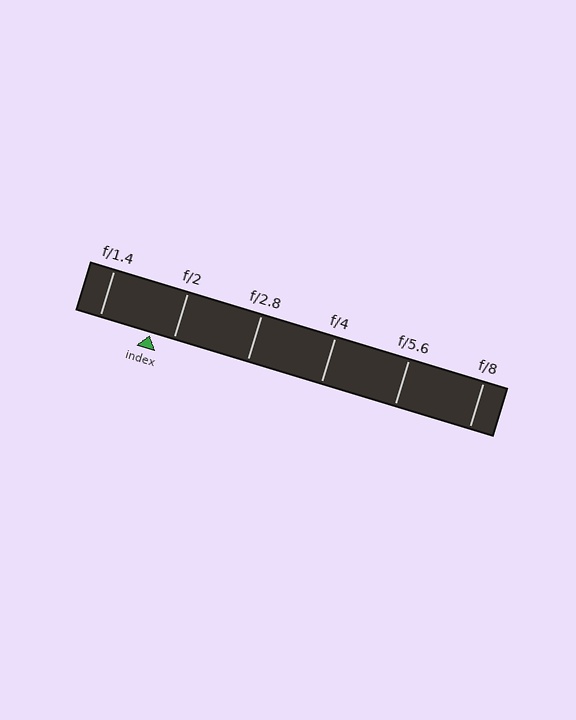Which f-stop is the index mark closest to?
The index mark is closest to f/2.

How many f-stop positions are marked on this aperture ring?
There are 6 f-stop positions marked.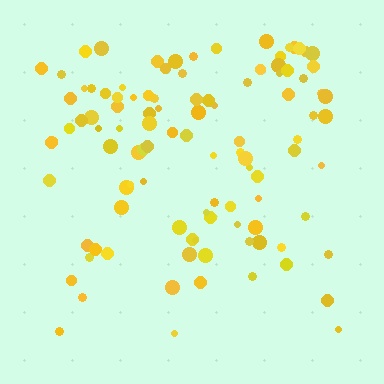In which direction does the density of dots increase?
From bottom to top, with the top side densest.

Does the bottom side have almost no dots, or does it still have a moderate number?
Still a moderate number, just noticeably fewer than the top.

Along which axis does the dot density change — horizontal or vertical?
Vertical.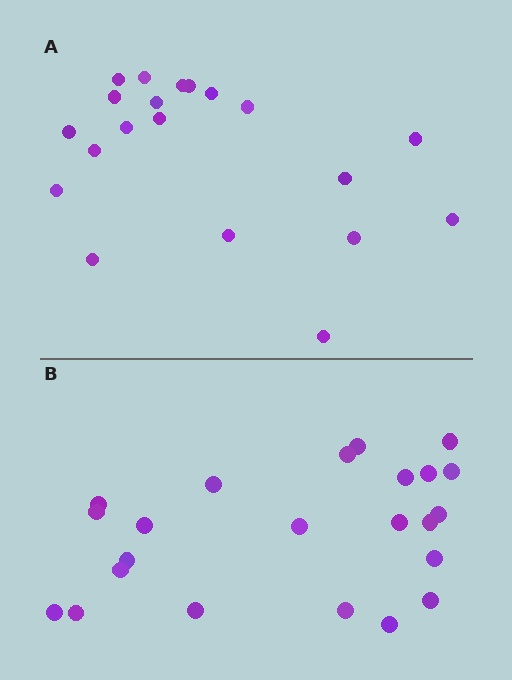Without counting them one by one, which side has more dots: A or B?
Region B (the bottom region) has more dots.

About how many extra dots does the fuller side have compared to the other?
Region B has just a few more — roughly 2 or 3 more dots than region A.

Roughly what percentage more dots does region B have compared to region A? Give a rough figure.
About 15% more.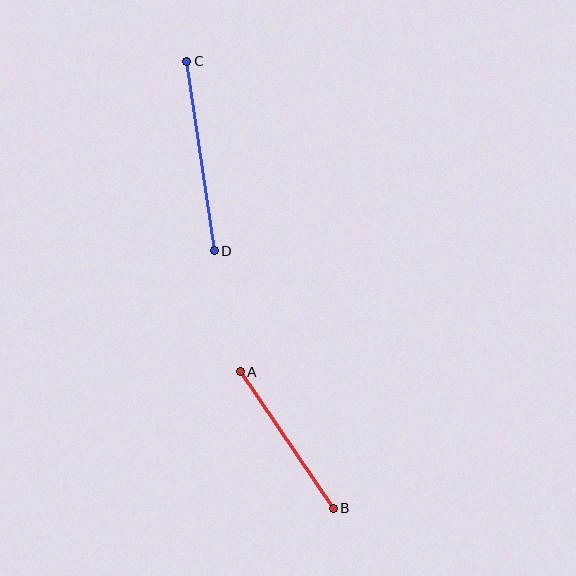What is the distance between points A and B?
The distance is approximately 165 pixels.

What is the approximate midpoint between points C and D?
The midpoint is at approximately (201, 156) pixels.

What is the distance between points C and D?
The distance is approximately 192 pixels.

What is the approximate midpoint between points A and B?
The midpoint is at approximately (287, 440) pixels.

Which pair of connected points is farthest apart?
Points C and D are farthest apart.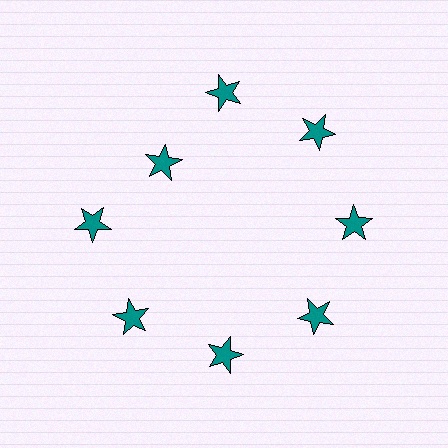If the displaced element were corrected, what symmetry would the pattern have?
It would have 8-fold rotational symmetry — the pattern would map onto itself every 45 degrees.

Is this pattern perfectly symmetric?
No. The 8 teal stars are arranged in a ring, but one element near the 10 o'clock position is pulled inward toward the center, breaking the 8-fold rotational symmetry.